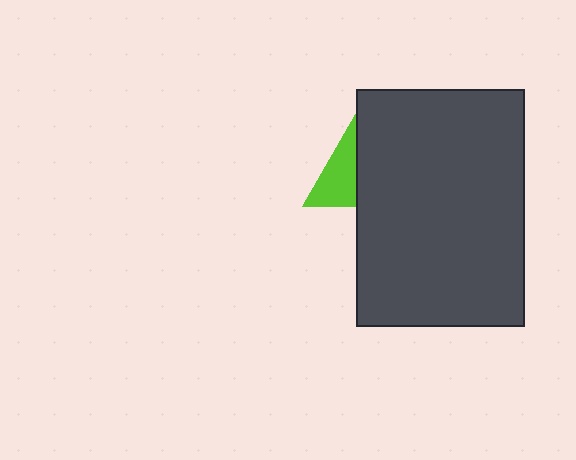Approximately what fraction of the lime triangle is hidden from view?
Roughly 57% of the lime triangle is hidden behind the dark gray rectangle.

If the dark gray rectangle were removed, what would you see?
You would see the complete lime triangle.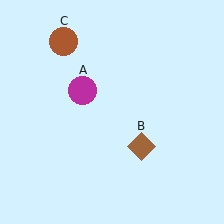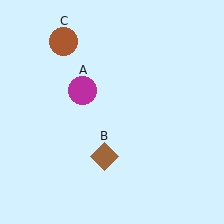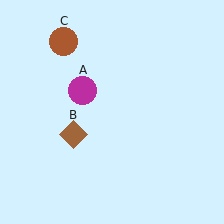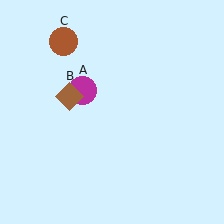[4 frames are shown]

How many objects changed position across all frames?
1 object changed position: brown diamond (object B).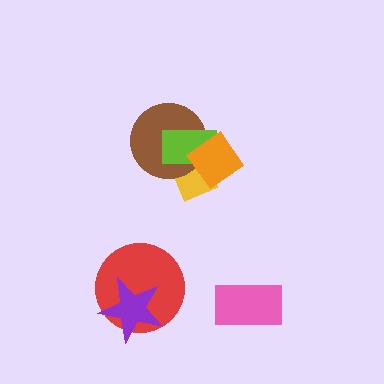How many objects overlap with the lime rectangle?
3 objects overlap with the lime rectangle.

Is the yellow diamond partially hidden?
Yes, it is partially covered by another shape.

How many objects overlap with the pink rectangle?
0 objects overlap with the pink rectangle.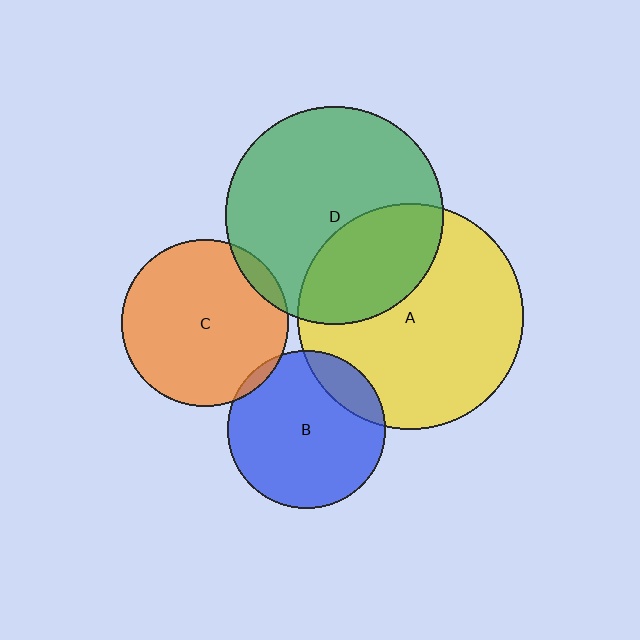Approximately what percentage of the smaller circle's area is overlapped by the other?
Approximately 5%.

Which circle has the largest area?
Circle A (yellow).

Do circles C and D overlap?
Yes.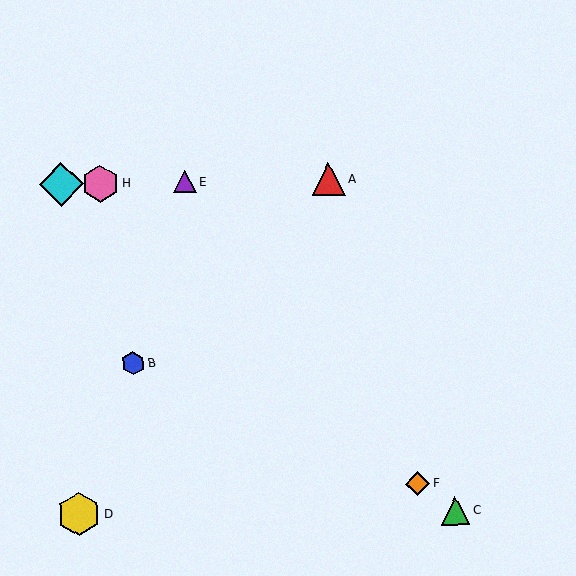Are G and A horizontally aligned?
Yes, both are at y≈184.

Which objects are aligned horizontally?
Objects A, E, G, H are aligned horizontally.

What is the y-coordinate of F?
Object F is at y≈483.